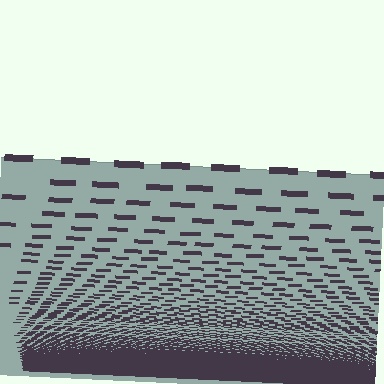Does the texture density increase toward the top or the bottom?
Density increases toward the bottom.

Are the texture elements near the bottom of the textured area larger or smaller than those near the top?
Smaller. The gradient is inverted — elements near the bottom are smaller and denser.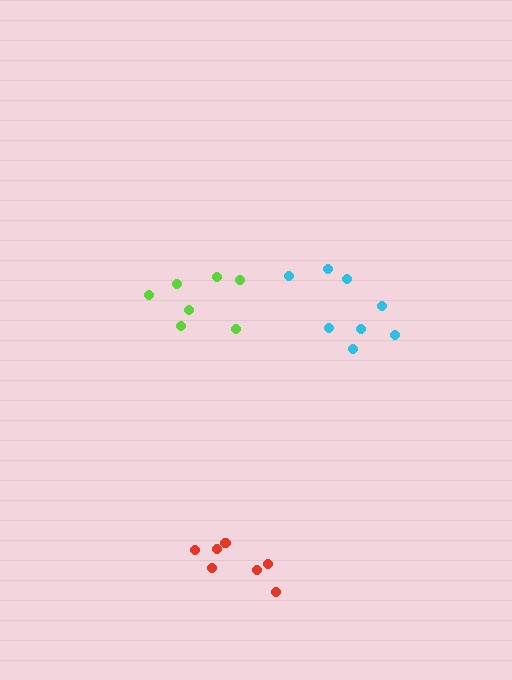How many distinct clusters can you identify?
There are 3 distinct clusters.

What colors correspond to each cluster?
The clusters are colored: cyan, red, lime.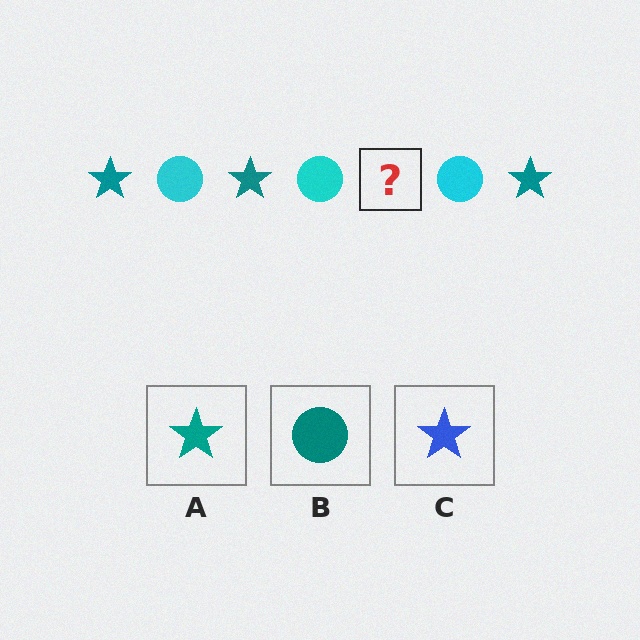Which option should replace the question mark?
Option A.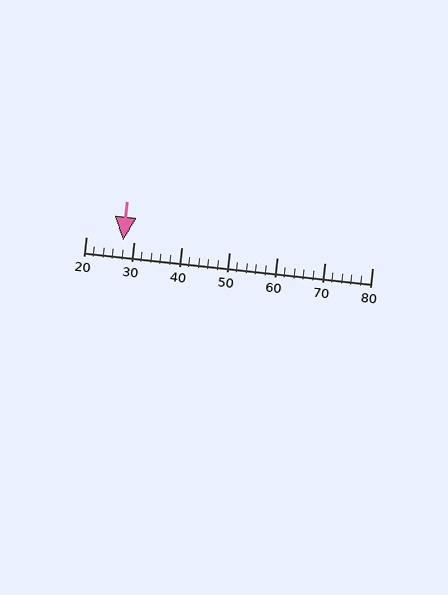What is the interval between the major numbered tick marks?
The major tick marks are spaced 10 units apart.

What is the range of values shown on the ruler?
The ruler shows values from 20 to 80.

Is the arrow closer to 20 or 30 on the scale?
The arrow is closer to 30.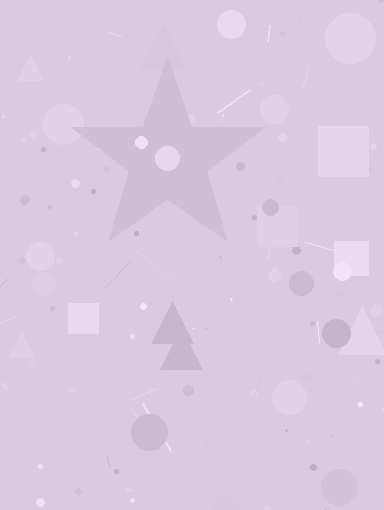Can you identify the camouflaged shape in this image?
The camouflaged shape is a star.